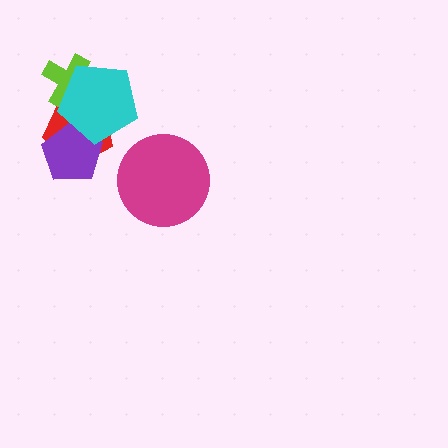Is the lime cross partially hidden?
Yes, it is partially covered by another shape.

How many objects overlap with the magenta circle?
0 objects overlap with the magenta circle.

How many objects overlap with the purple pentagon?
2 objects overlap with the purple pentagon.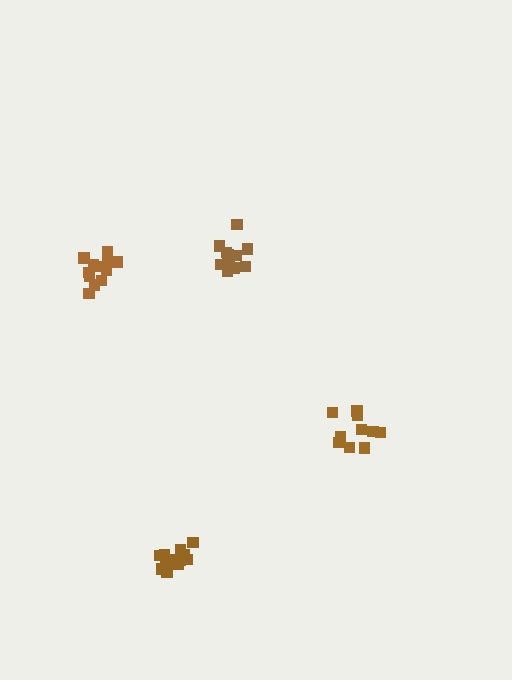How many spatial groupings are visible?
There are 4 spatial groupings.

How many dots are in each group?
Group 1: 10 dots, Group 2: 13 dots, Group 3: 12 dots, Group 4: 11 dots (46 total).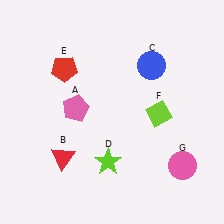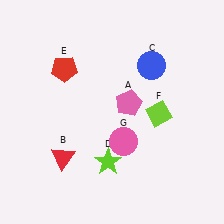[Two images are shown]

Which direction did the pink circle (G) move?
The pink circle (G) moved left.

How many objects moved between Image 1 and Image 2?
2 objects moved between the two images.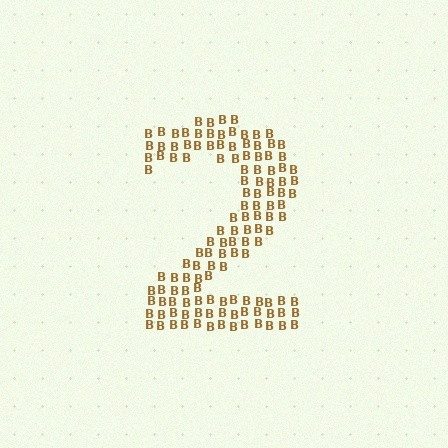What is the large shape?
The large shape is the digit 2.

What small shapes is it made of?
It is made of small letter B's.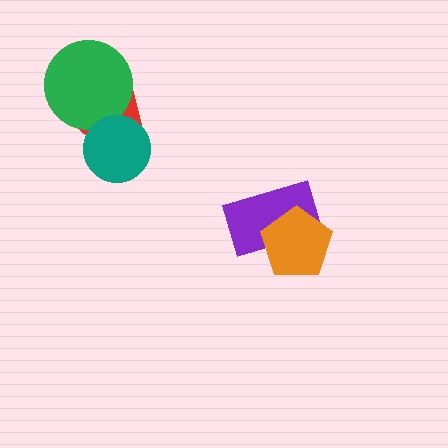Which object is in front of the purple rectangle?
The orange pentagon is in front of the purple rectangle.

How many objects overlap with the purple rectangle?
1 object overlaps with the purple rectangle.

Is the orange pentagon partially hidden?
No, no other shape covers it.